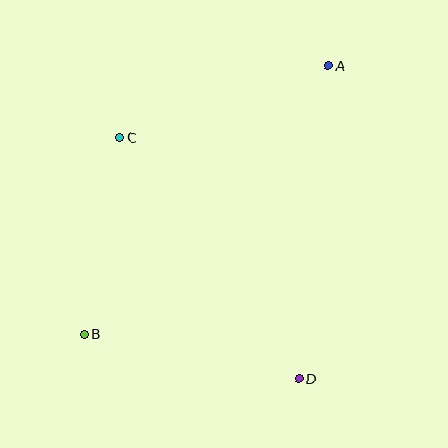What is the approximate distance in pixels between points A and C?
The distance between A and C is approximately 221 pixels.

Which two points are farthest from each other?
Points A and B are farthest from each other.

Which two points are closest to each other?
Points B and C are closest to each other.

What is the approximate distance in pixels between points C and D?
The distance between C and D is approximately 300 pixels.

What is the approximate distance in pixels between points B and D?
The distance between B and D is approximately 219 pixels.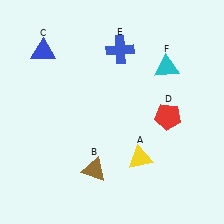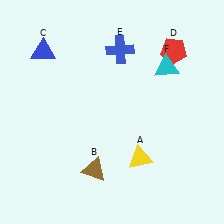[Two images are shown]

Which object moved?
The red pentagon (D) moved up.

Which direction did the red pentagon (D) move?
The red pentagon (D) moved up.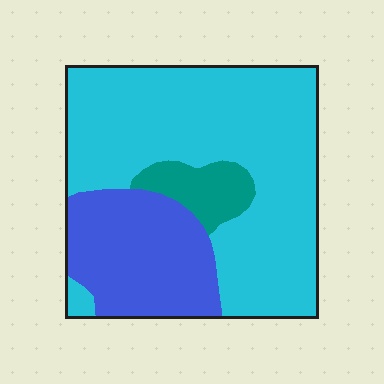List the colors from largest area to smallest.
From largest to smallest: cyan, blue, teal.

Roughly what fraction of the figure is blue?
Blue takes up about one quarter (1/4) of the figure.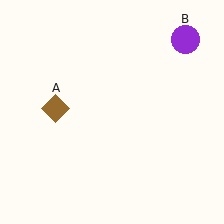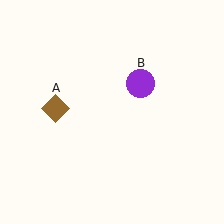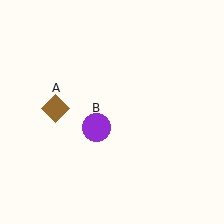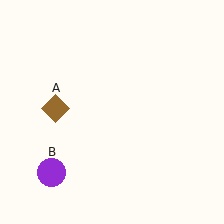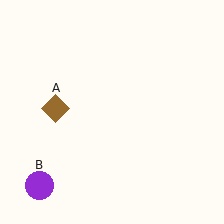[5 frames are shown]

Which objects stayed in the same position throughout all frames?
Brown diamond (object A) remained stationary.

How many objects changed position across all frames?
1 object changed position: purple circle (object B).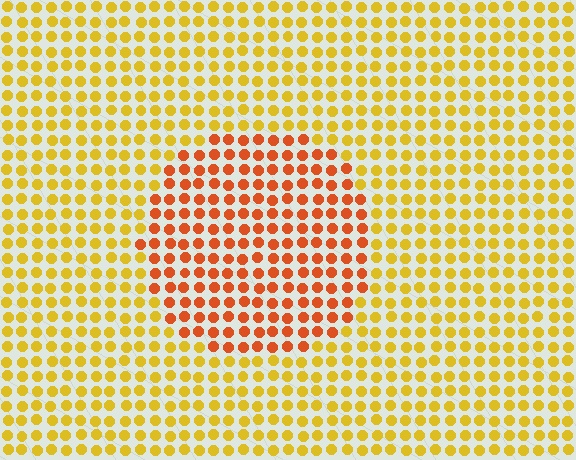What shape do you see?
I see a circle.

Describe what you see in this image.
The image is filled with small yellow elements in a uniform arrangement. A circle-shaped region is visible where the elements are tinted to a slightly different hue, forming a subtle color boundary.